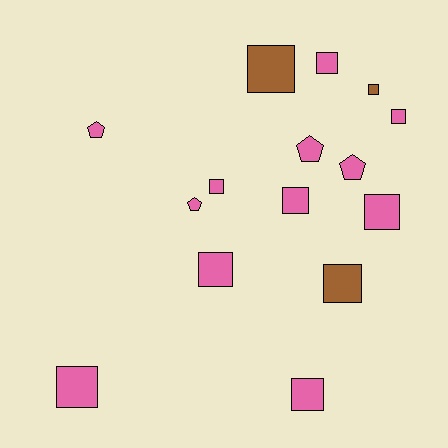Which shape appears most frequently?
Square, with 11 objects.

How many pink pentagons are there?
There are 4 pink pentagons.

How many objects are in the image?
There are 15 objects.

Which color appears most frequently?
Pink, with 12 objects.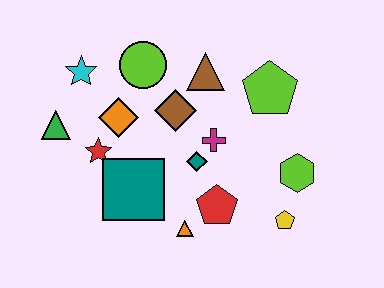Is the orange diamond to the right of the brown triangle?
No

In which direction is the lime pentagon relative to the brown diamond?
The lime pentagon is to the right of the brown diamond.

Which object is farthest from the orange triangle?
The cyan star is farthest from the orange triangle.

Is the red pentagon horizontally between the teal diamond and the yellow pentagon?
Yes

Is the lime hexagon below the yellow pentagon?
No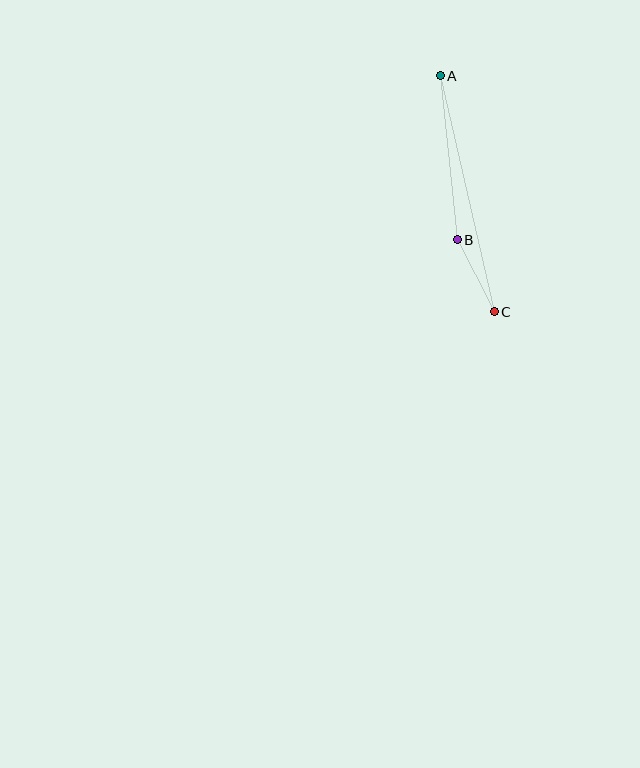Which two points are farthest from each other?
Points A and C are farthest from each other.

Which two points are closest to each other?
Points B and C are closest to each other.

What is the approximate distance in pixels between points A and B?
The distance between A and B is approximately 165 pixels.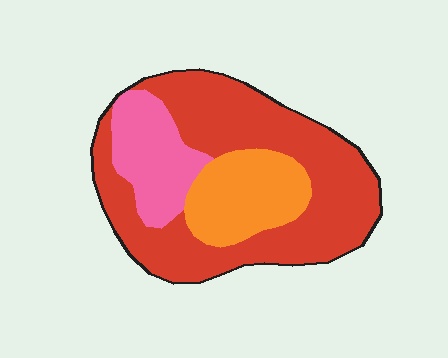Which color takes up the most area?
Red, at roughly 60%.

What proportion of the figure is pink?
Pink takes up about one sixth (1/6) of the figure.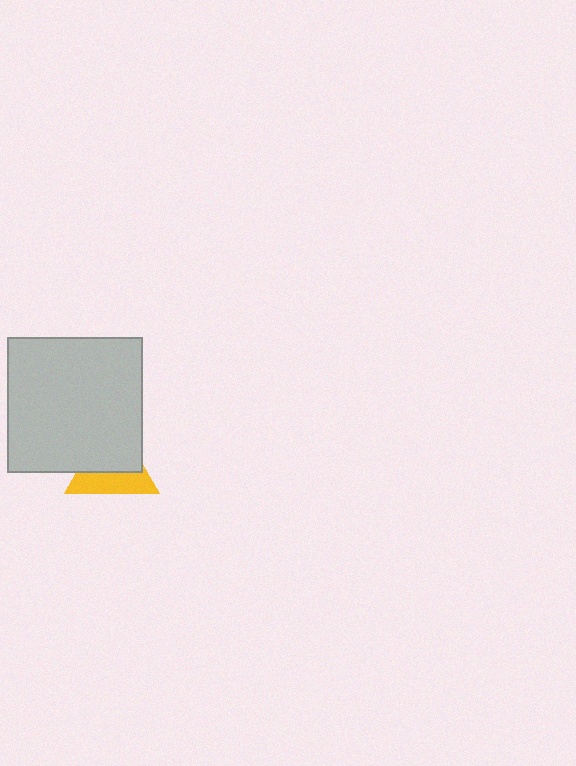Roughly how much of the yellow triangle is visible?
A small part of it is visible (roughly 43%).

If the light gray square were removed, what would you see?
You would see the complete yellow triangle.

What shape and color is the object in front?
The object in front is a light gray square.